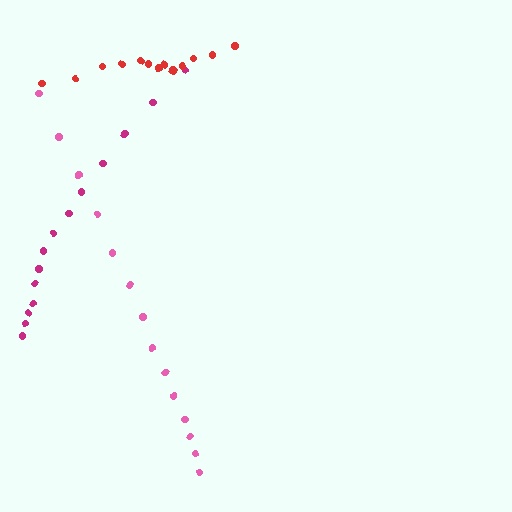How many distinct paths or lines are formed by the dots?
There are 3 distinct paths.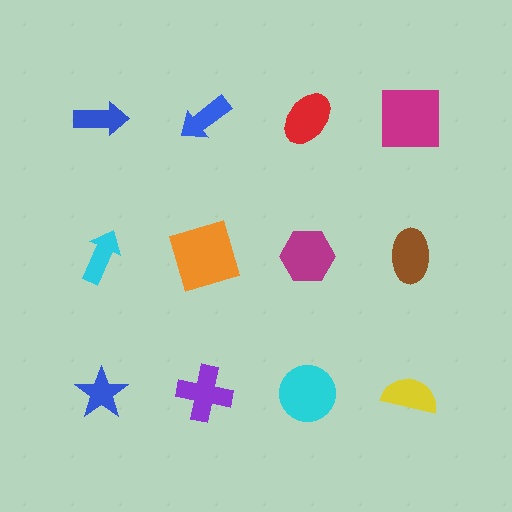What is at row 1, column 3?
A red ellipse.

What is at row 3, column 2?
A purple cross.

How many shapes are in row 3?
4 shapes.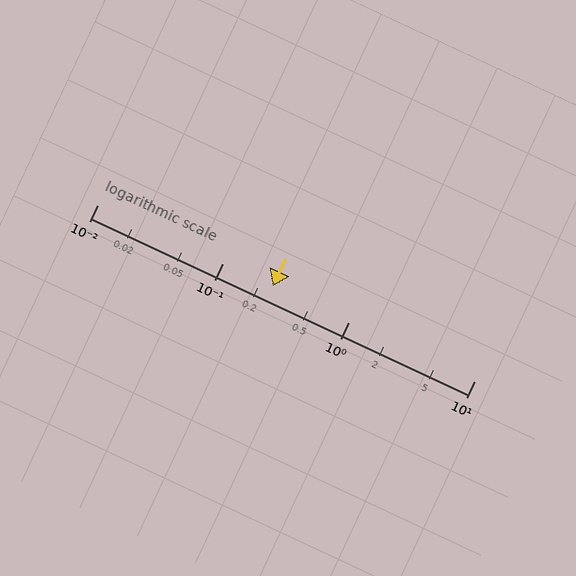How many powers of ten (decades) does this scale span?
The scale spans 3 decades, from 0.01 to 10.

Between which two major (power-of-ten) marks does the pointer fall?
The pointer is between 0.1 and 1.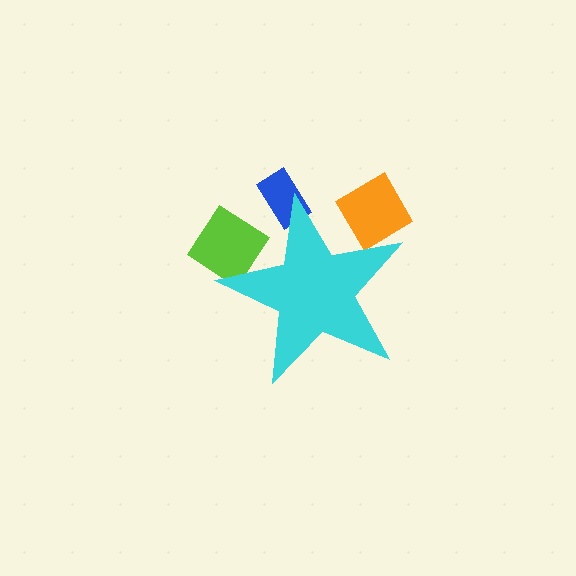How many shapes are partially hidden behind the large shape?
3 shapes are partially hidden.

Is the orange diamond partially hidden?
Yes, the orange diamond is partially hidden behind the cyan star.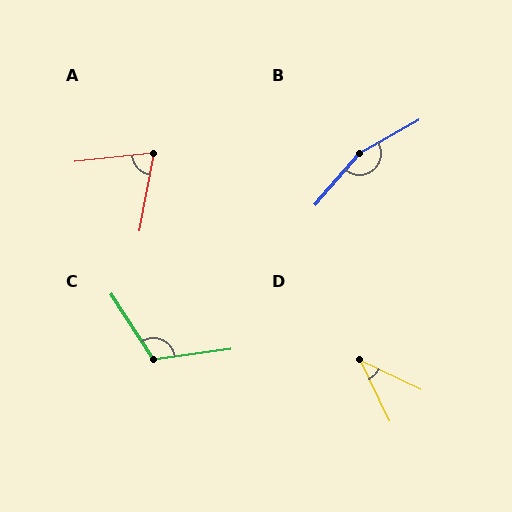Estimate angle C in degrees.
Approximately 115 degrees.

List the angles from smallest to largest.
D (39°), A (73°), C (115°), B (160°).